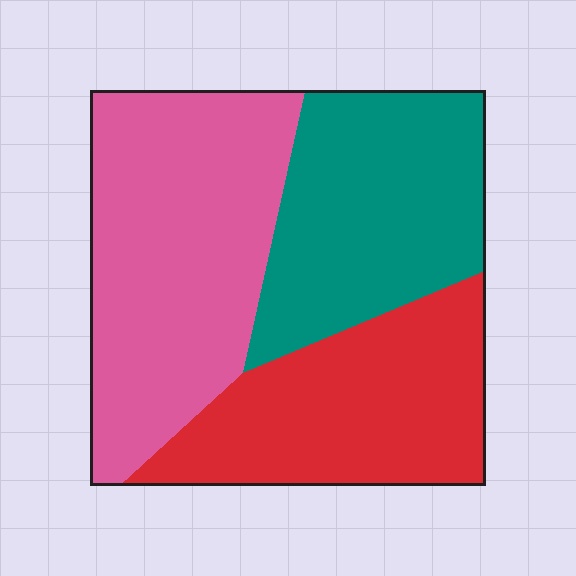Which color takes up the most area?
Pink, at roughly 40%.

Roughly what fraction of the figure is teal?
Teal covers 30% of the figure.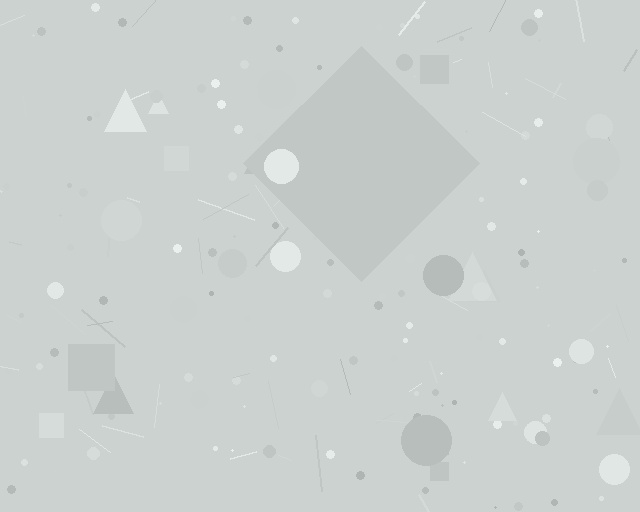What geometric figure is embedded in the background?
A diamond is embedded in the background.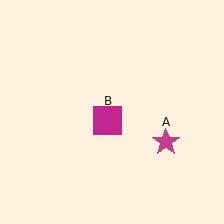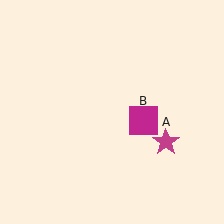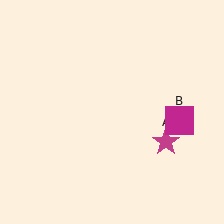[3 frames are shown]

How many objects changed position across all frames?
1 object changed position: magenta square (object B).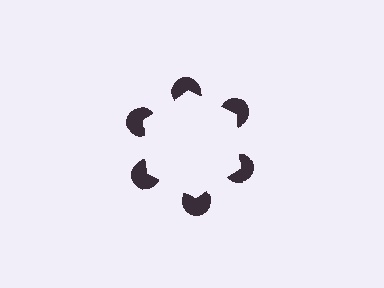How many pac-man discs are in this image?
There are 6 — one at each vertex of the illusory hexagon.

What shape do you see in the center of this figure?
An illusory hexagon — its edges are inferred from the aligned wedge cuts in the pac-man discs, not physically drawn.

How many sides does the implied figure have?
6 sides.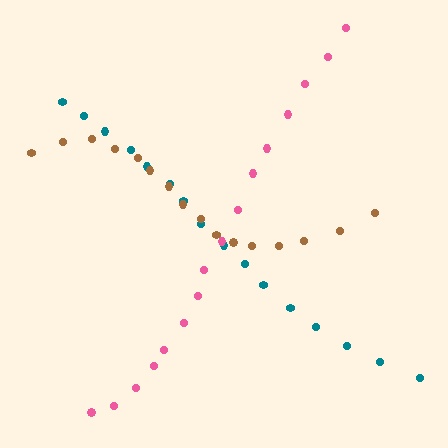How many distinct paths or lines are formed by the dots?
There are 3 distinct paths.